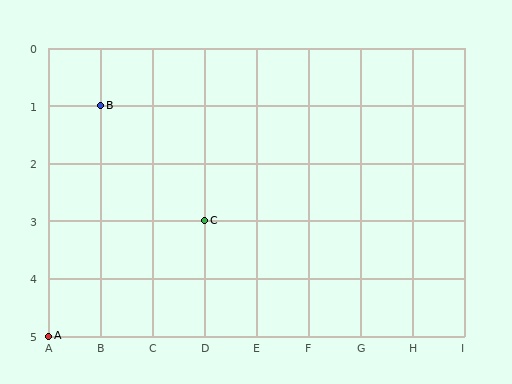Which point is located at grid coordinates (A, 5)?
Point A is at (A, 5).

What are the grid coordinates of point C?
Point C is at grid coordinates (D, 3).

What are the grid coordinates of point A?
Point A is at grid coordinates (A, 5).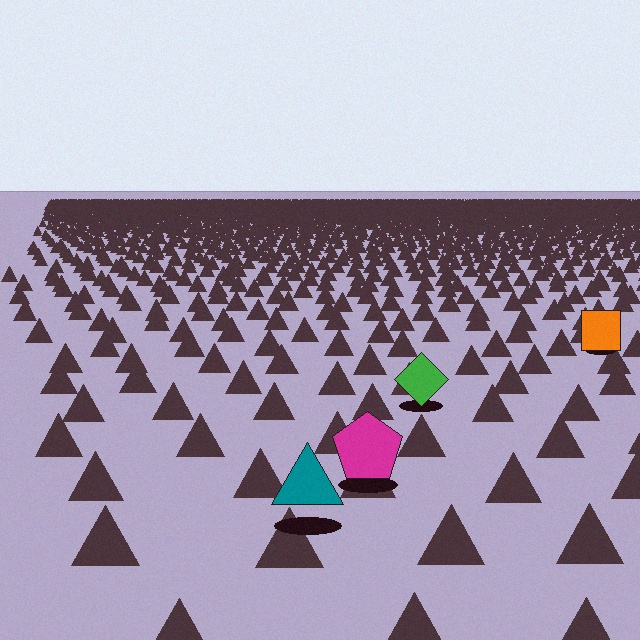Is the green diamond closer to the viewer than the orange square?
Yes. The green diamond is closer — you can tell from the texture gradient: the ground texture is coarser near it.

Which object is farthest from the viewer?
The orange square is farthest from the viewer. It appears smaller and the ground texture around it is denser.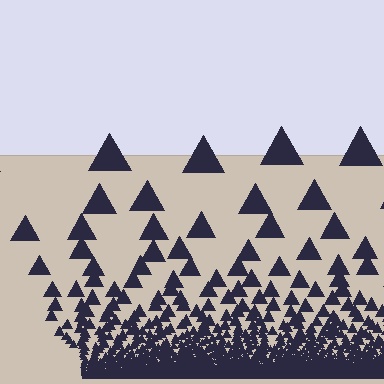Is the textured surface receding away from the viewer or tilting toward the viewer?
The surface appears to tilt toward the viewer. Texture elements get larger and sparser toward the top.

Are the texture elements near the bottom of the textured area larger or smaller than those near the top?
Smaller. The gradient is inverted — elements near the bottom are smaller and denser.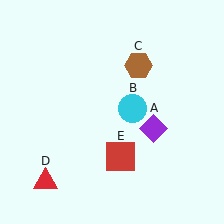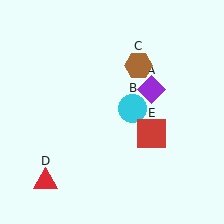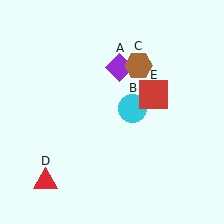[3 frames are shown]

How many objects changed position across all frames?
2 objects changed position: purple diamond (object A), red square (object E).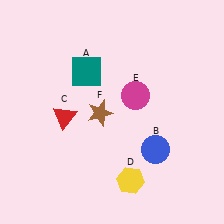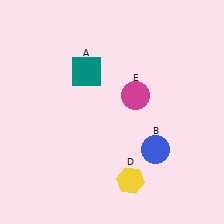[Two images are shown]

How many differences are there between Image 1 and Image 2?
There are 2 differences between the two images.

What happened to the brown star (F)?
The brown star (F) was removed in Image 2. It was in the bottom-left area of Image 1.